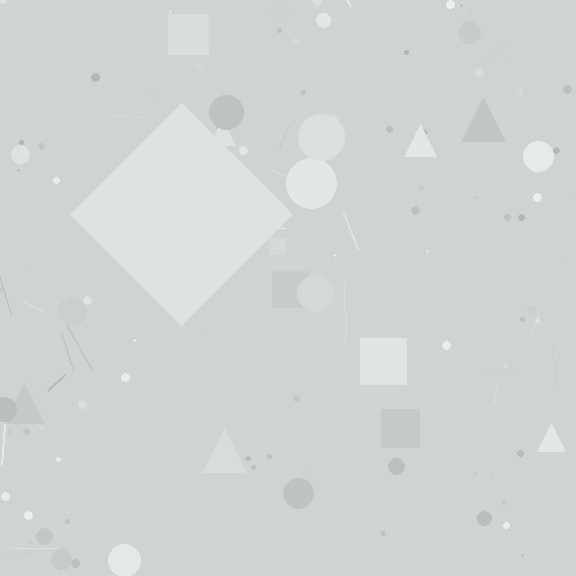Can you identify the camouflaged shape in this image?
The camouflaged shape is a diamond.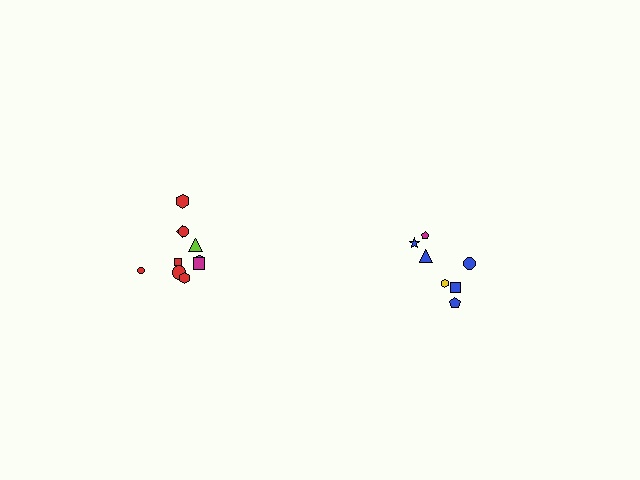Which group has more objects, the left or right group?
The left group.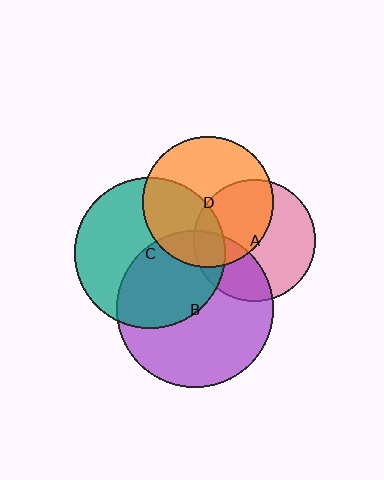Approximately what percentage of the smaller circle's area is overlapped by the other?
Approximately 30%.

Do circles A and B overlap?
Yes.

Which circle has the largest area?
Circle B (purple).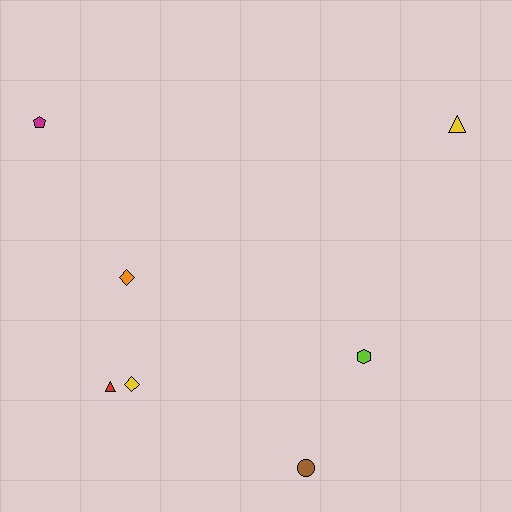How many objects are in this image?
There are 7 objects.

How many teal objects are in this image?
There are no teal objects.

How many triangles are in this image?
There are 2 triangles.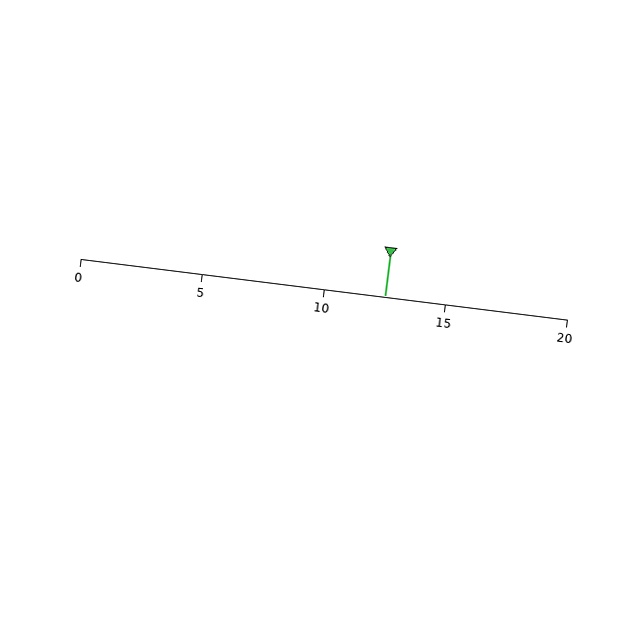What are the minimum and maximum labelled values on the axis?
The axis runs from 0 to 20.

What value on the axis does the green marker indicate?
The marker indicates approximately 12.5.